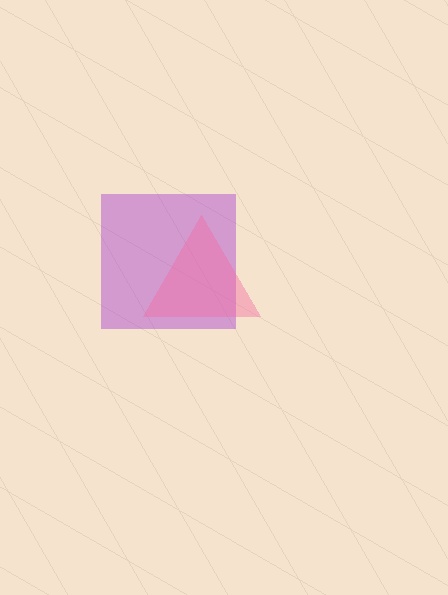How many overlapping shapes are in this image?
There are 2 overlapping shapes in the image.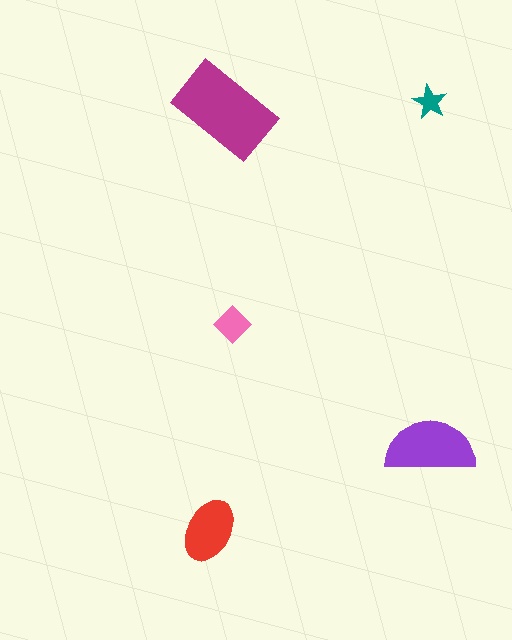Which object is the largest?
The magenta rectangle.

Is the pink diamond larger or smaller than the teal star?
Larger.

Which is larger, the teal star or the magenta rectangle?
The magenta rectangle.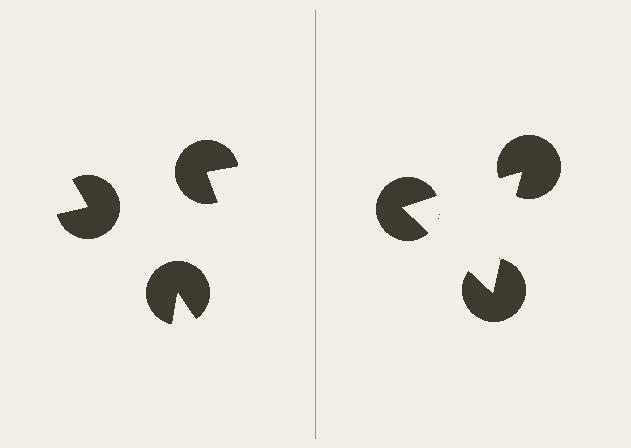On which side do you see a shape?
An illusory triangle appears on the right side. On the left side the wedge cuts are rotated, so no coherent shape forms.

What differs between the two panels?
The pac-man discs are positioned identically on both sides; only the wedge orientations differ. On the right they align to a triangle; on the left they are misaligned.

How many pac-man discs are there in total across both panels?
6 — 3 on each side.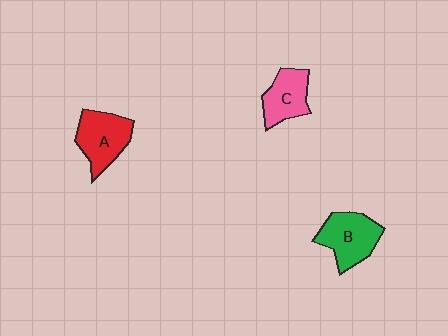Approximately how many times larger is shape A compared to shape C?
Approximately 1.2 times.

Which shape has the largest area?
Shape B (green).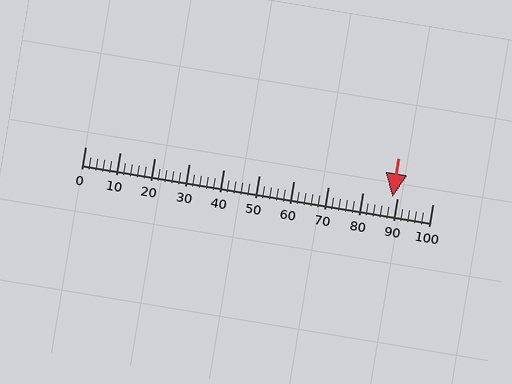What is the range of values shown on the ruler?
The ruler shows values from 0 to 100.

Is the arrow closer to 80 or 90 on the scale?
The arrow is closer to 90.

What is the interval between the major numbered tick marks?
The major tick marks are spaced 10 units apart.